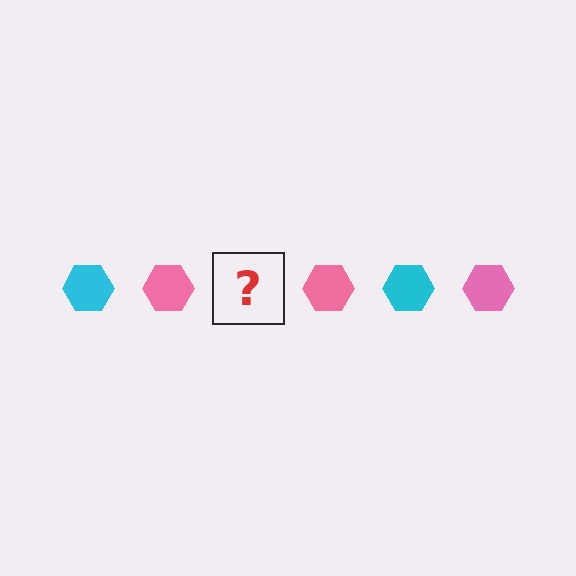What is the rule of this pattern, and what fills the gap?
The rule is that the pattern cycles through cyan, pink hexagons. The gap should be filled with a cyan hexagon.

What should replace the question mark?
The question mark should be replaced with a cyan hexagon.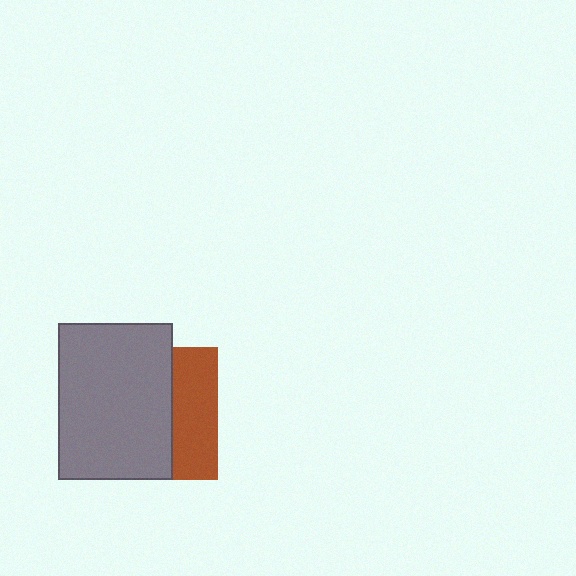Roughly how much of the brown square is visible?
A small part of it is visible (roughly 33%).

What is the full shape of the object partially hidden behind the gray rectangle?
The partially hidden object is a brown square.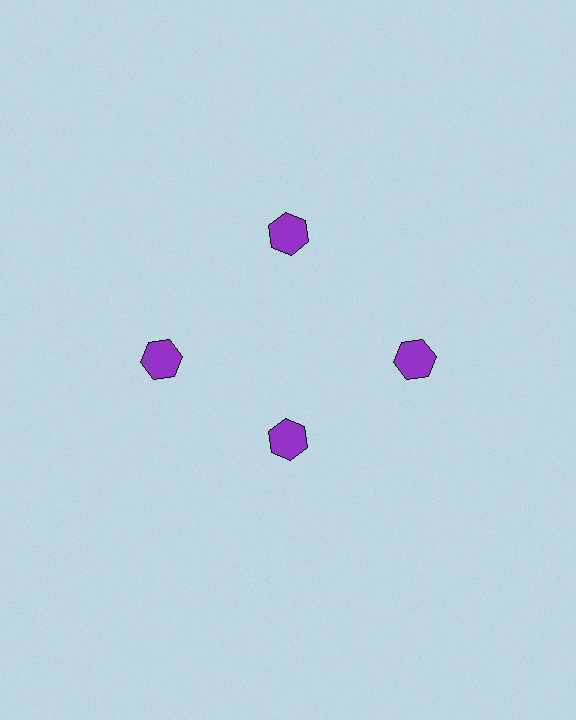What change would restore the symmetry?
The symmetry would be restored by moving it outward, back onto the ring so that all 4 hexagons sit at equal angles and equal distance from the center.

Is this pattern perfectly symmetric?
No. The 4 purple hexagons are arranged in a ring, but one element near the 6 o'clock position is pulled inward toward the center, breaking the 4-fold rotational symmetry.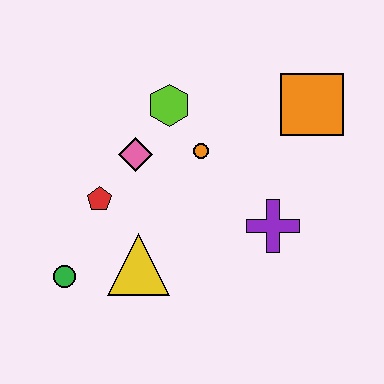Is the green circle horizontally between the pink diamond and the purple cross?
No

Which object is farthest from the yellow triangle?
The orange square is farthest from the yellow triangle.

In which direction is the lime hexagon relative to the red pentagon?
The lime hexagon is above the red pentagon.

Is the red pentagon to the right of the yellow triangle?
No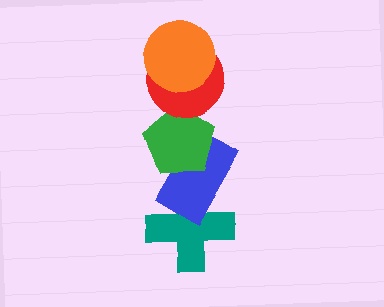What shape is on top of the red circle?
The orange circle is on top of the red circle.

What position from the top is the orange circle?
The orange circle is 1st from the top.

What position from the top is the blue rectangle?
The blue rectangle is 4th from the top.